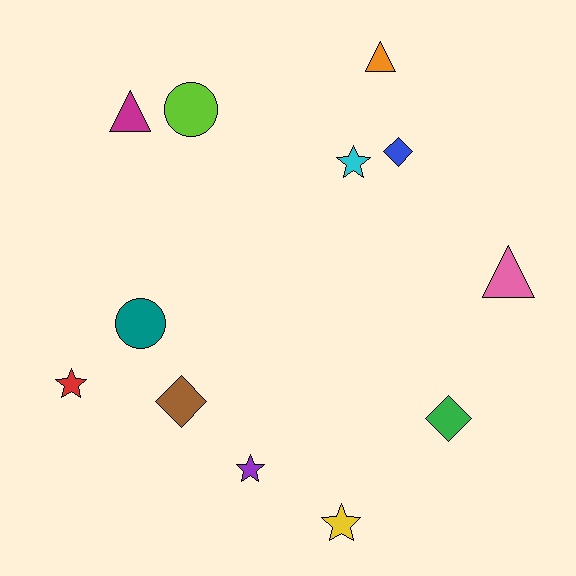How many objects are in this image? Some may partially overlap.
There are 12 objects.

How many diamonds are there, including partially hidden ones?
There are 3 diamonds.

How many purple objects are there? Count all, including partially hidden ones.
There is 1 purple object.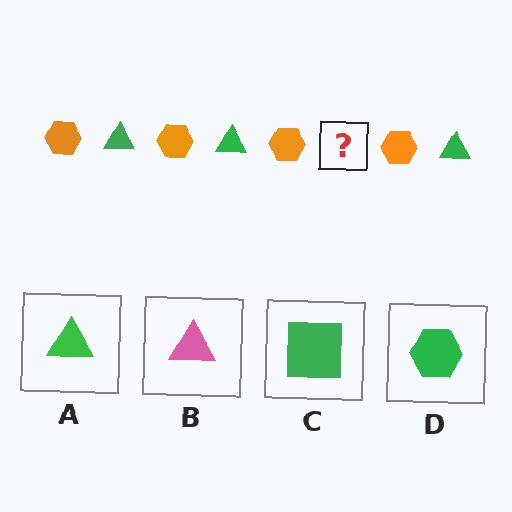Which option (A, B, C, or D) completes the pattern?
A.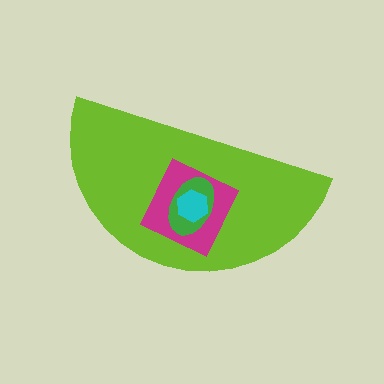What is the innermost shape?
The cyan hexagon.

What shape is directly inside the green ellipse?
The cyan hexagon.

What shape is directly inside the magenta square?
The green ellipse.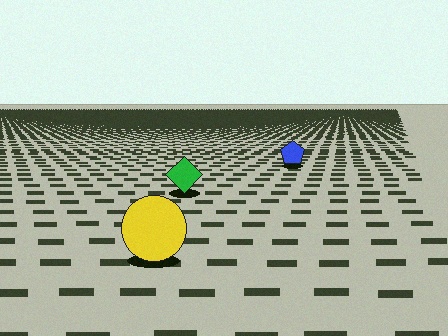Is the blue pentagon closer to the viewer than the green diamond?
No. The green diamond is closer — you can tell from the texture gradient: the ground texture is coarser near it.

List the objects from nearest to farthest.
From nearest to farthest: the yellow circle, the green diamond, the blue pentagon.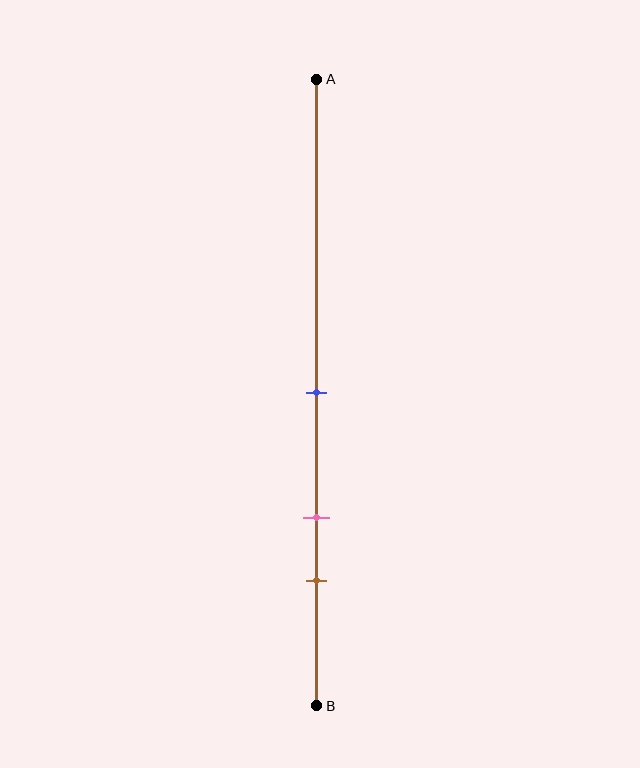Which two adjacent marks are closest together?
The pink and brown marks are the closest adjacent pair.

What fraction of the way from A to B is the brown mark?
The brown mark is approximately 80% (0.8) of the way from A to B.